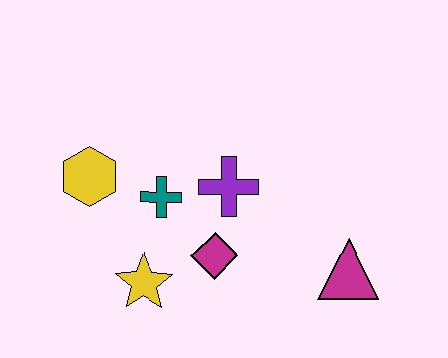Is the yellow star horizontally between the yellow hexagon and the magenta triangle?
Yes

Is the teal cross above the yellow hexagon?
No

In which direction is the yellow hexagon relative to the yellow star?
The yellow hexagon is above the yellow star.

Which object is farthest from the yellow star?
The magenta triangle is farthest from the yellow star.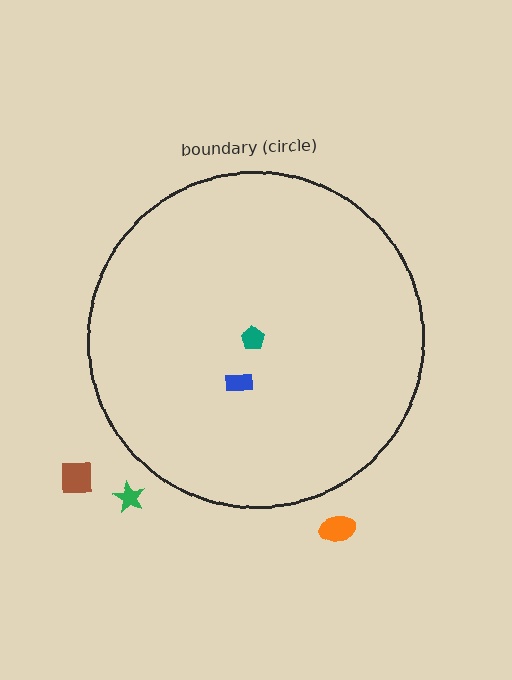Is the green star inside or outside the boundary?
Outside.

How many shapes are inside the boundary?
2 inside, 3 outside.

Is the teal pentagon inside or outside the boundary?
Inside.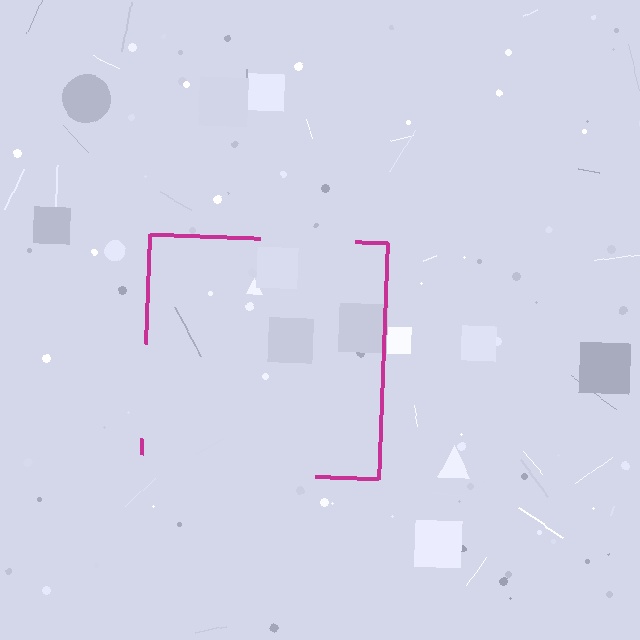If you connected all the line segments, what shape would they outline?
They would outline a square.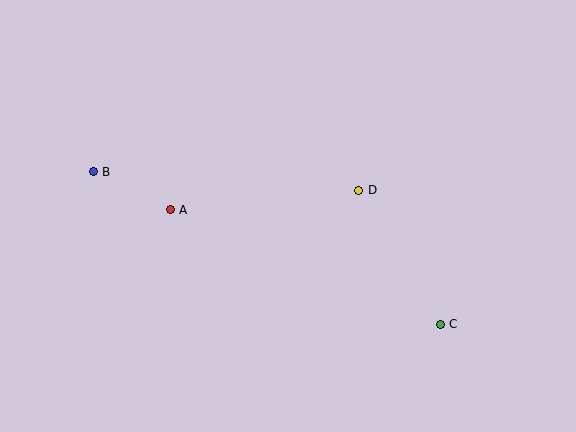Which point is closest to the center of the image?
Point D at (359, 190) is closest to the center.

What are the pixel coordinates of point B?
Point B is at (93, 172).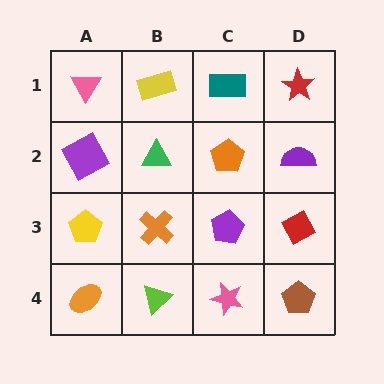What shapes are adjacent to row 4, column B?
An orange cross (row 3, column B), an orange ellipse (row 4, column A), a pink star (row 4, column C).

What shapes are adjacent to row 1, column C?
An orange pentagon (row 2, column C), a yellow rectangle (row 1, column B), a red star (row 1, column D).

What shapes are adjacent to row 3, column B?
A green triangle (row 2, column B), a lime triangle (row 4, column B), a yellow pentagon (row 3, column A), a purple pentagon (row 3, column C).